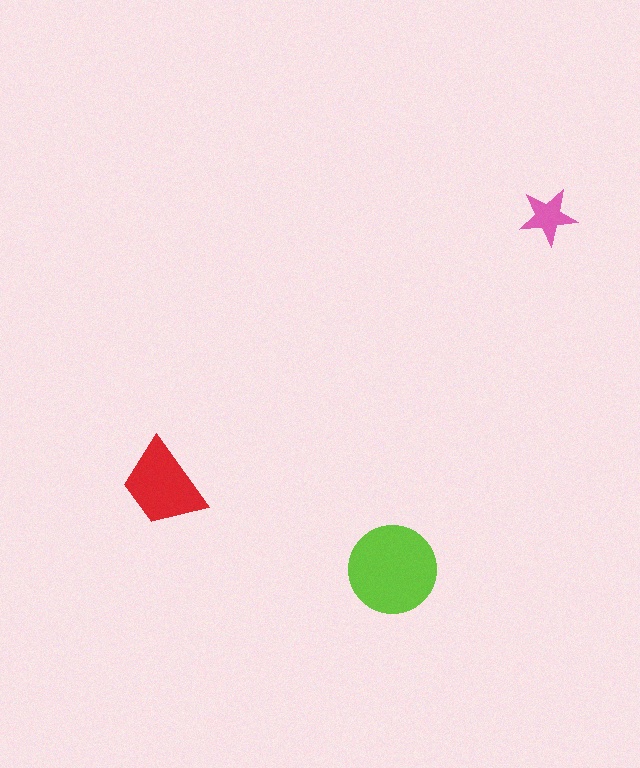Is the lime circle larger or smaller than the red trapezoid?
Larger.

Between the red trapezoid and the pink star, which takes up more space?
The red trapezoid.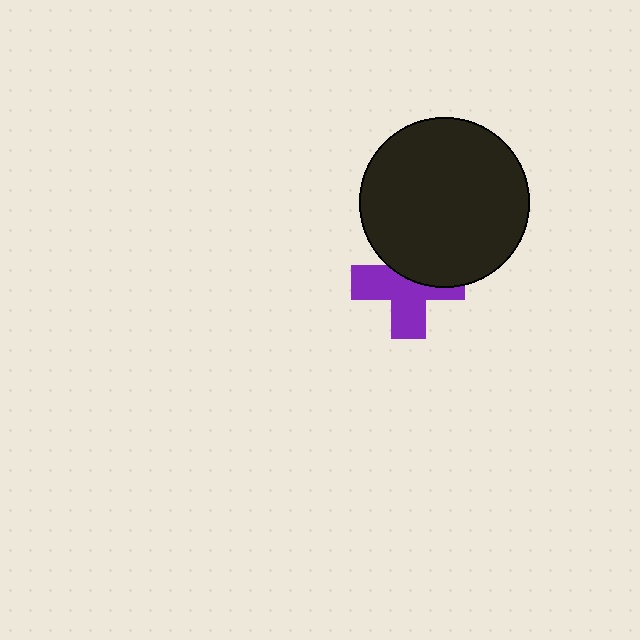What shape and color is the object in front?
The object in front is a black circle.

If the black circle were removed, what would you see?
You would see the complete purple cross.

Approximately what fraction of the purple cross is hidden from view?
Roughly 41% of the purple cross is hidden behind the black circle.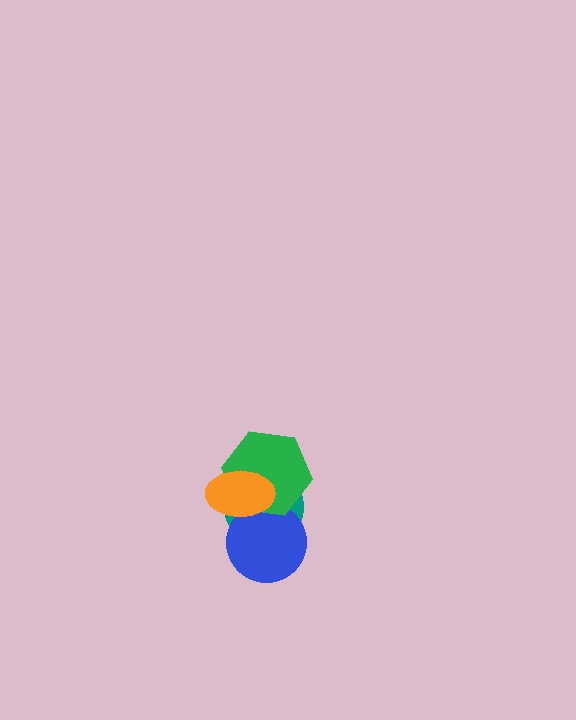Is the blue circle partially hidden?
Yes, it is partially covered by another shape.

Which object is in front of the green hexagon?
The orange ellipse is in front of the green hexagon.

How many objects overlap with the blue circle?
3 objects overlap with the blue circle.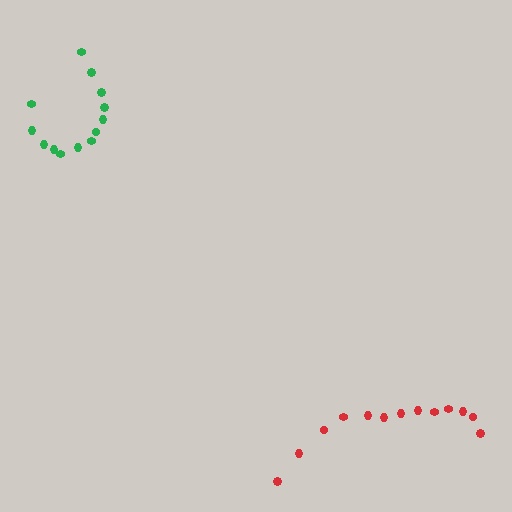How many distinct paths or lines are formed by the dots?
There are 2 distinct paths.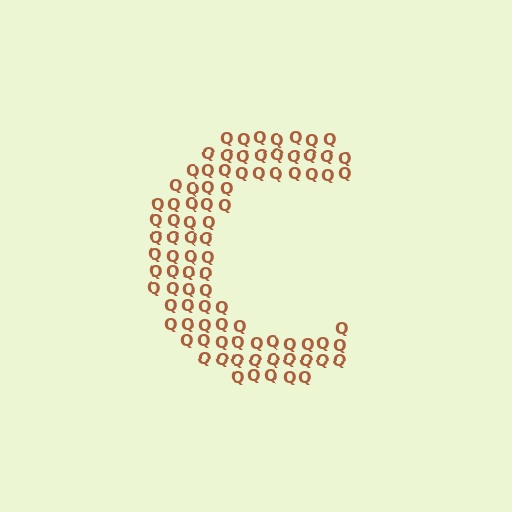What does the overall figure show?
The overall figure shows the letter C.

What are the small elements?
The small elements are letter Q's.